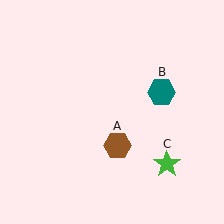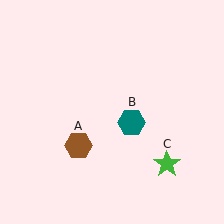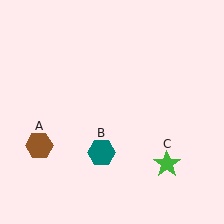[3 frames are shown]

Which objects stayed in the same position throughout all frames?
Green star (object C) remained stationary.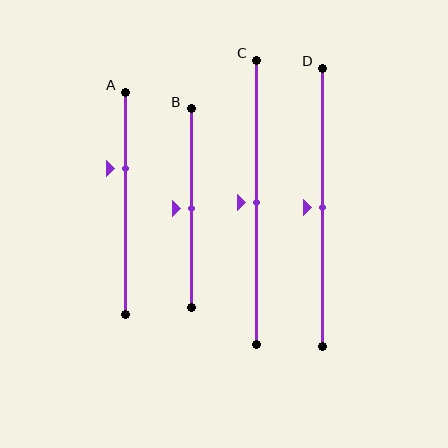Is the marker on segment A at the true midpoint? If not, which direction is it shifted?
No, the marker on segment A is shifted upward by about 16% of the segment length.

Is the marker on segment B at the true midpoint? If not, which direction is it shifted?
Yes, the marker on segment B is at the true midpoint.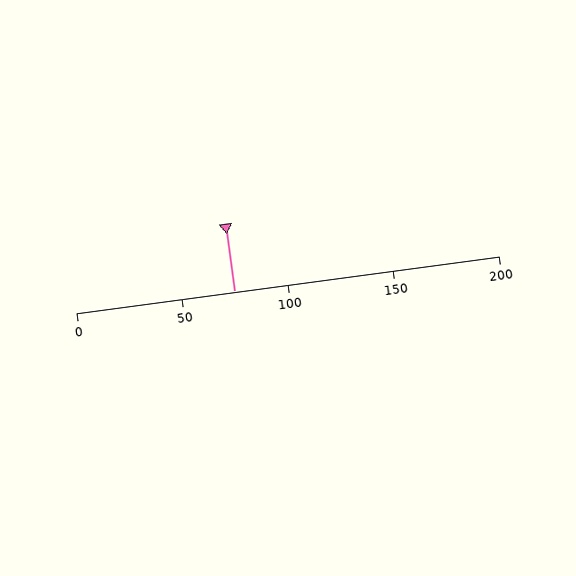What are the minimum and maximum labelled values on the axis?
The axis runs from 0 to 200.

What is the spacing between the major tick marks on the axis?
The major ticks are spaced 50 apart.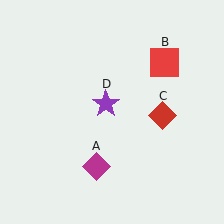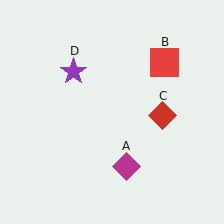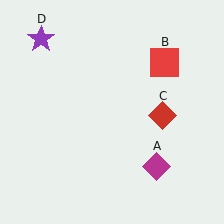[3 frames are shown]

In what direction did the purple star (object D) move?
The purple star (object D) moved up and to the left.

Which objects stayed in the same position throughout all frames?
Red square (object B) and red diamond (object C) remained stationary.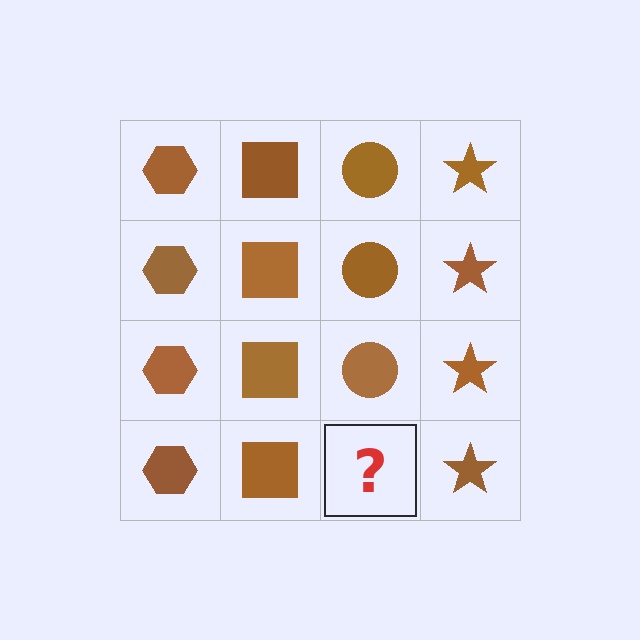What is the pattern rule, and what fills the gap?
The rule is that each column has a consistent shape. The gap should be filled with a brown circle.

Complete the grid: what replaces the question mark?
The question mark should be replaced with a brown circle.